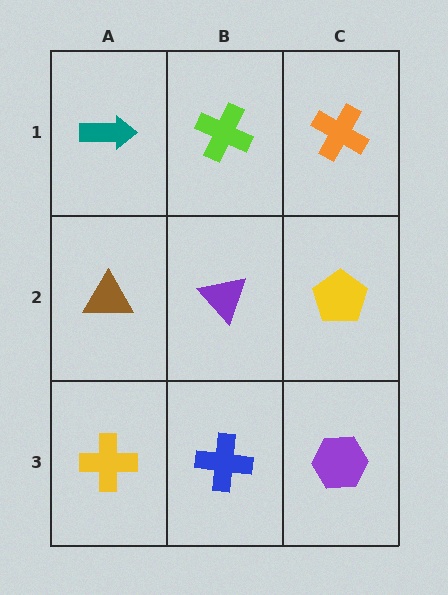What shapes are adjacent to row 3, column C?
A yellow pentagon (row 2, column C), a blue cross (row 3, column B).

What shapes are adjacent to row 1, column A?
A brown triangle (row 2, column A), a lime cross (row 1, column B).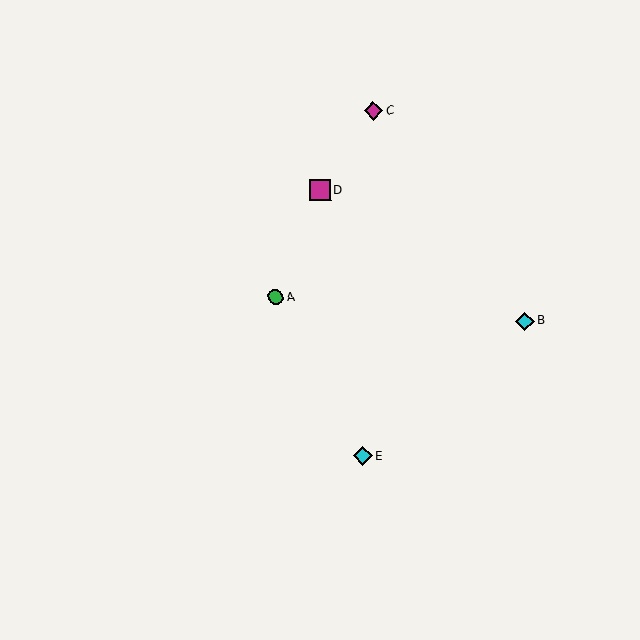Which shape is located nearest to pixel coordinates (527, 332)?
The cyan diamond (labeled B) at (525, 321) is nearest to that location.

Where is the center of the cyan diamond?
The center of the cyan diamond is at (363, 456).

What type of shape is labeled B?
Shape B is a cyan diamond.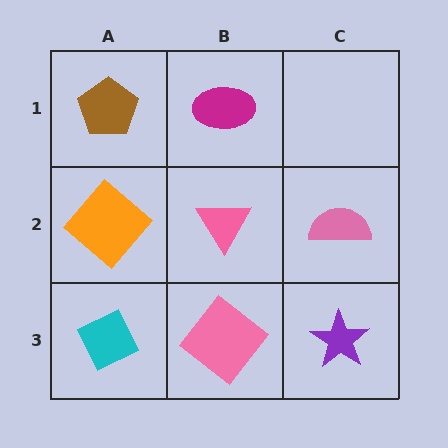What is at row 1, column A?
A brown pentagon.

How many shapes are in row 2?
3 shapes.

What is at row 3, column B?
A pink diamond.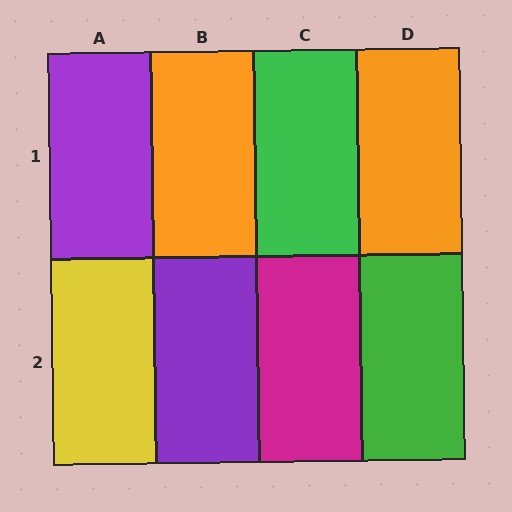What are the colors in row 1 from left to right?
Purple, orange, green, orange.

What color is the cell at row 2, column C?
Magenta.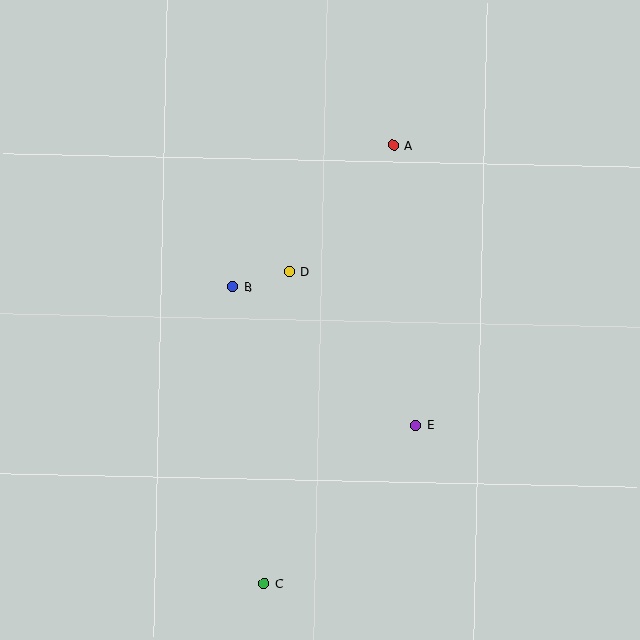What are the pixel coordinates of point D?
Point D is at (289, 272).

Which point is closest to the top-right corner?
Point A is closest to the top-right corner.